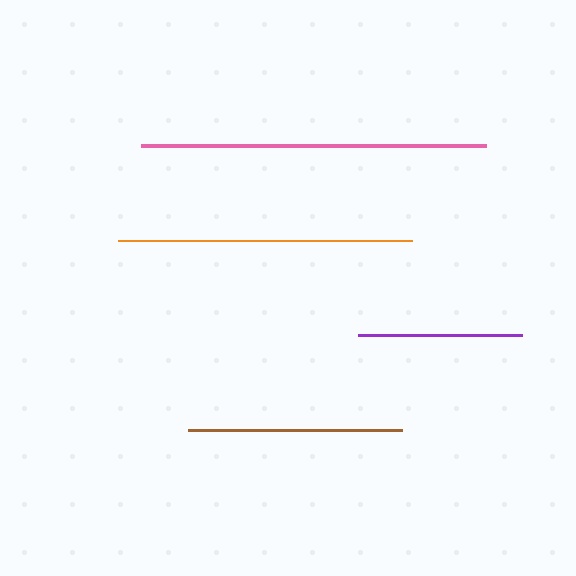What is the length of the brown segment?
The brown segment is approximately 214 pixels long.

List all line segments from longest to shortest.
From longest to shortest: pink, orange, brown, purple.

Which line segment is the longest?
The pink line is the longest at approximately 345 pixels.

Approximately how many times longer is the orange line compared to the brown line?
The orange line is approximately 1.4 times the length of the brown line.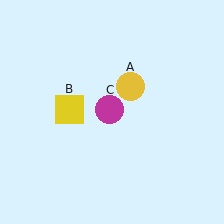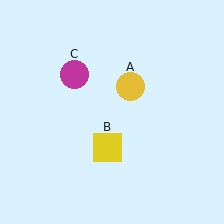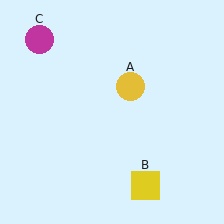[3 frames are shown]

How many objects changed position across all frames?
2 objects changed position: yellow square (object B), magenta circle (object C).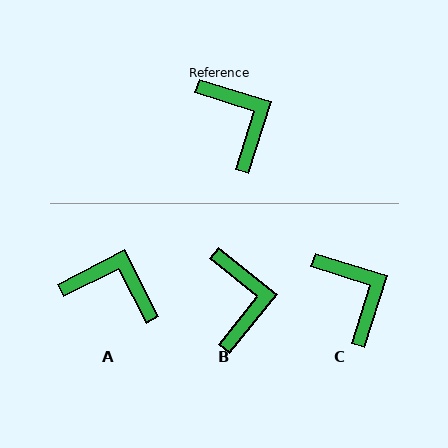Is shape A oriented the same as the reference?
No, it is off by about 44 degrees.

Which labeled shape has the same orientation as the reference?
C.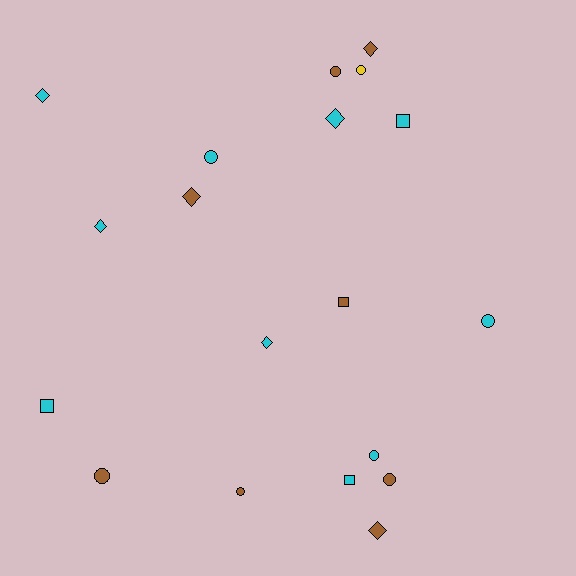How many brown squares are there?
There is 1 brown square.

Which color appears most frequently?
Cyan, with 10 objects.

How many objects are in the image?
There are 19 objects.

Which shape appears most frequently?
Circle, with 8 objects.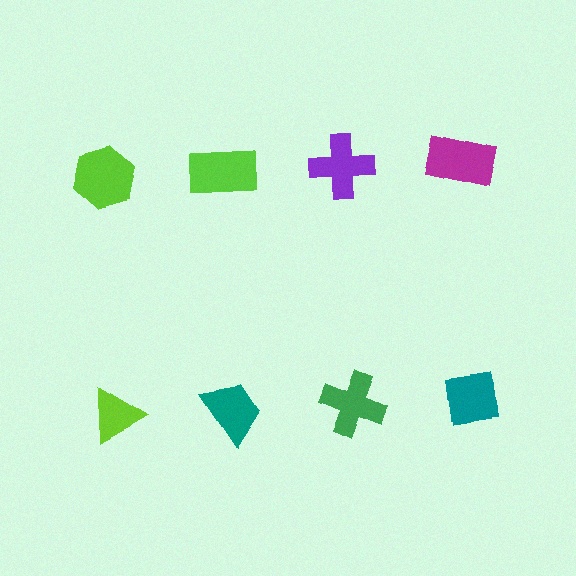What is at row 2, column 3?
A green cross.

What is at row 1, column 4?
A magenta rectangle.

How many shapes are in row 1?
4 shapes.